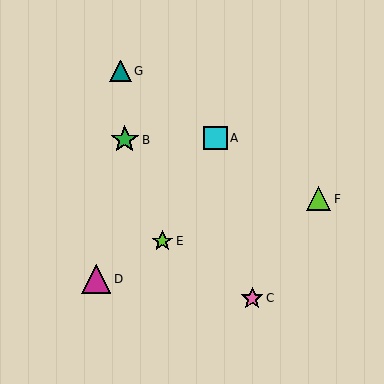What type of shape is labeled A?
Shape A is a cyan square.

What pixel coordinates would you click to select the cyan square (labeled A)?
Click at (215, 138) to select the cyan square A.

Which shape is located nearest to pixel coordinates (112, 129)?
The green star (labeled B) at (125, 140) is nearest to that location.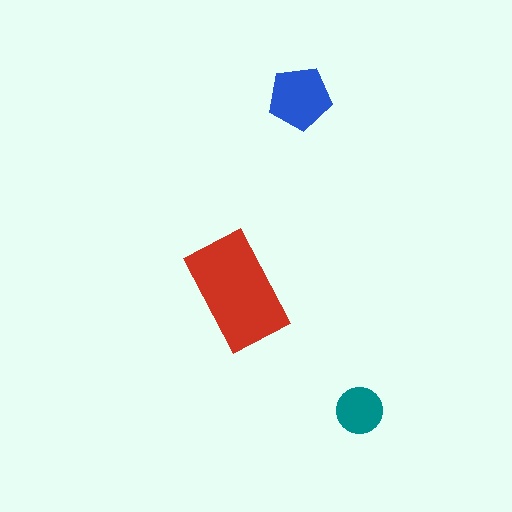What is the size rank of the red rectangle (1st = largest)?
1st.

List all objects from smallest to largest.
The teal circle, the blue pentagon, the red rectangle.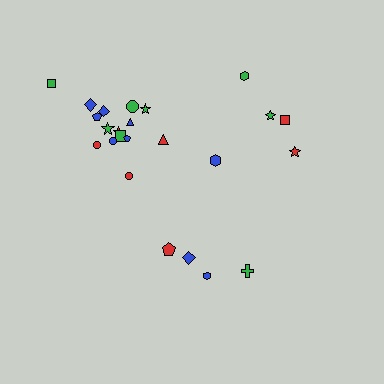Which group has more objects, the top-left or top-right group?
The top-left group.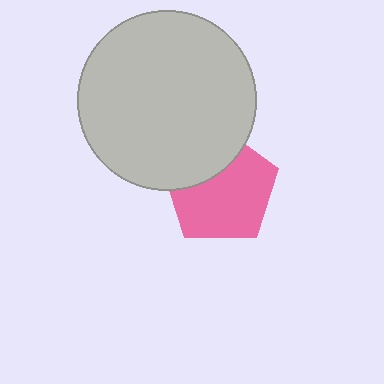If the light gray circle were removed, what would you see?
You would see the complete pink pentagon.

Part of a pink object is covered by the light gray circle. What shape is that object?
It is a pentagon.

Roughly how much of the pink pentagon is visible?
Most of it is visible (roughly 69%).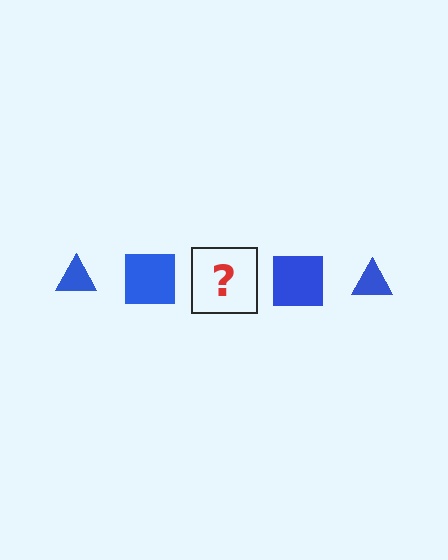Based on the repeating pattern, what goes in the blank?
The blank should be a blue triangle.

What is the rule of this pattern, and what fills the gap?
The rule is that the pattern cycles through triangle, square shapes in blue. The gap should be filled with a blue triangle.